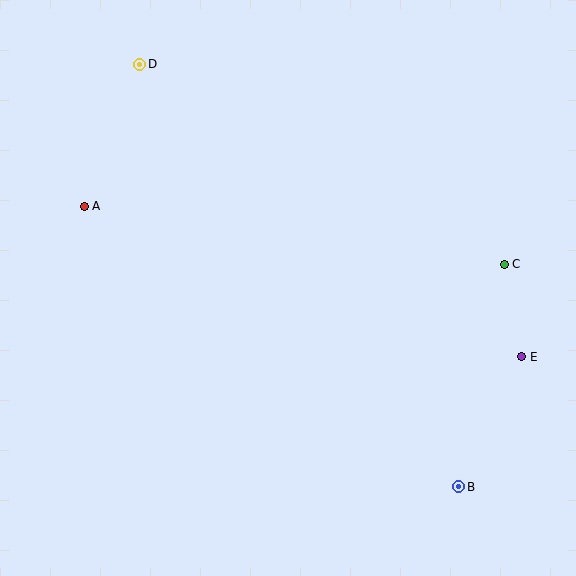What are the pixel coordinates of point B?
Point B is at (459, 487).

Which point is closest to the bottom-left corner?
Point A is closest to the bottom-left corner.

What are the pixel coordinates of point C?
Point C is at (504, 264).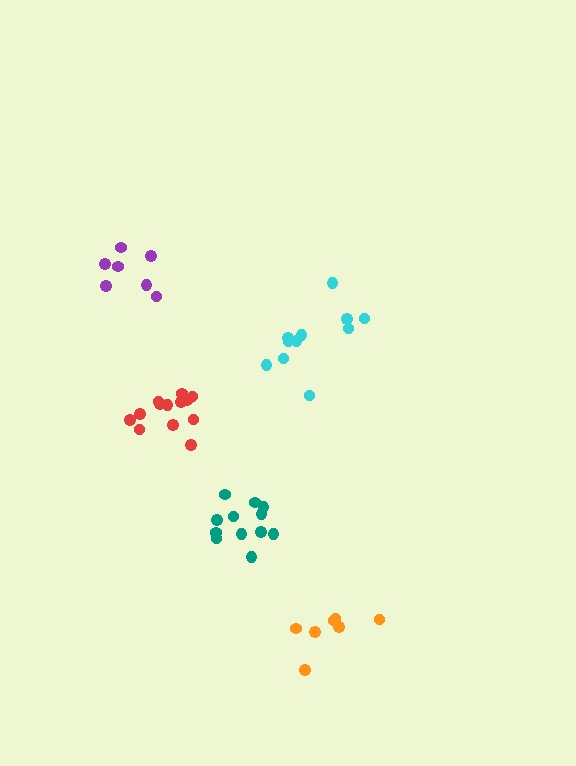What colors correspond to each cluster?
The clusters are colored: teal, red, orange, purple, cyan.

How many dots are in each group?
Group 1: 12 dots, Group 2: 13 dots, Group 3: 7 dots, Group 4: 7 dots, Group 5: 11 dots (50 total).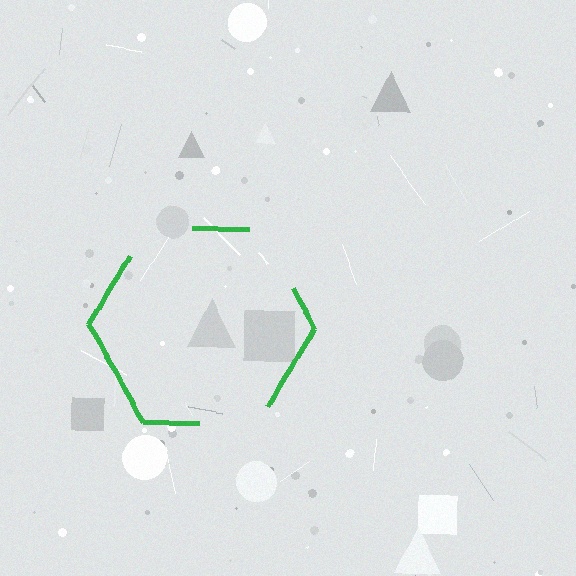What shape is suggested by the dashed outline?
The dashed outline suggests a hexagon.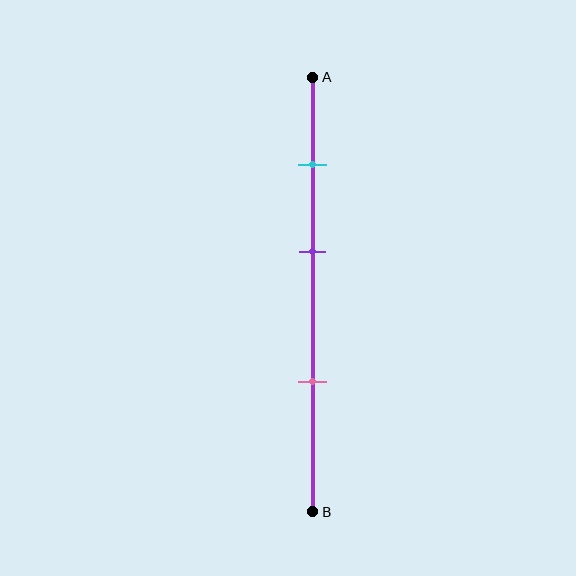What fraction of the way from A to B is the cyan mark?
The cyan mark is approximately 20% (0.2) of the way from A to B.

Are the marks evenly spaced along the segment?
Yes, the marks are approximately evenly spaced.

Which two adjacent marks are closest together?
The cyan and purple marks are the closest adjacent pair.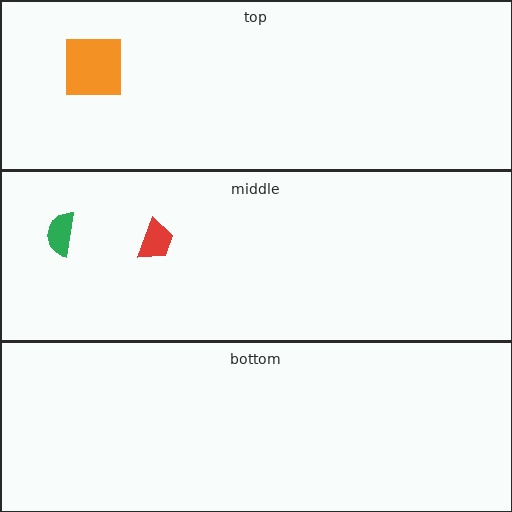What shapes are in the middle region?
The green semicircle, the red trapezoid.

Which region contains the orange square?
The top region.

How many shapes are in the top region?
1.